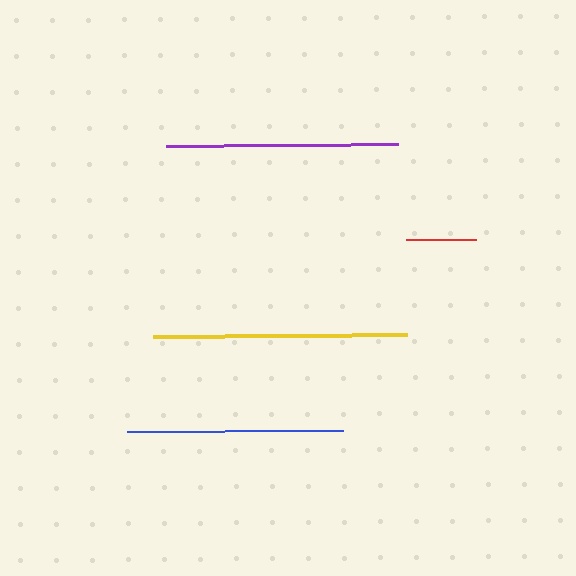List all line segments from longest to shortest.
From longest to shortest: yellow, purple, blue, red.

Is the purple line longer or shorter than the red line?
The purple line is longer than the red line.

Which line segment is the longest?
The yellow line is the longest at approximately 254 pixels.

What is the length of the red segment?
The red segment is approximately 70 pixels long.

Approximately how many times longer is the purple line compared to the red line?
The purple line is approximately 3.3 times the length of the red line.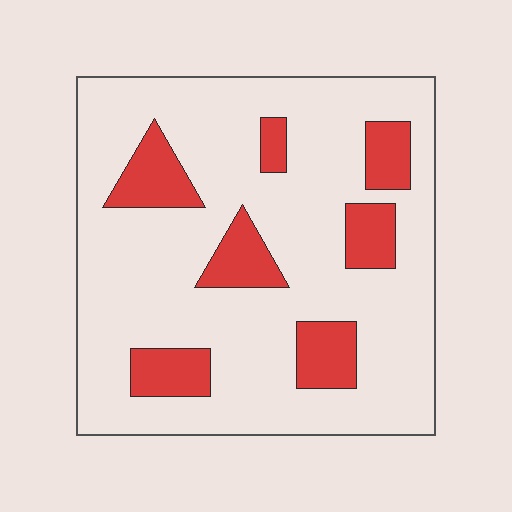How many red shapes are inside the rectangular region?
7.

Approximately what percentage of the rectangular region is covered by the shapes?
Approximately 20%.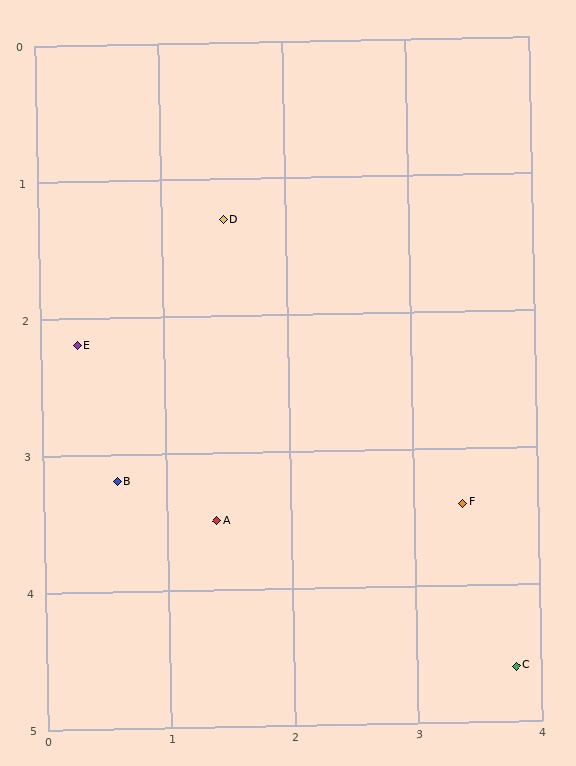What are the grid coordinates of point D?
Point D is at approximately (1.5, 1.3).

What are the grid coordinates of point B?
Point B is at approximately (0.6, 3.2).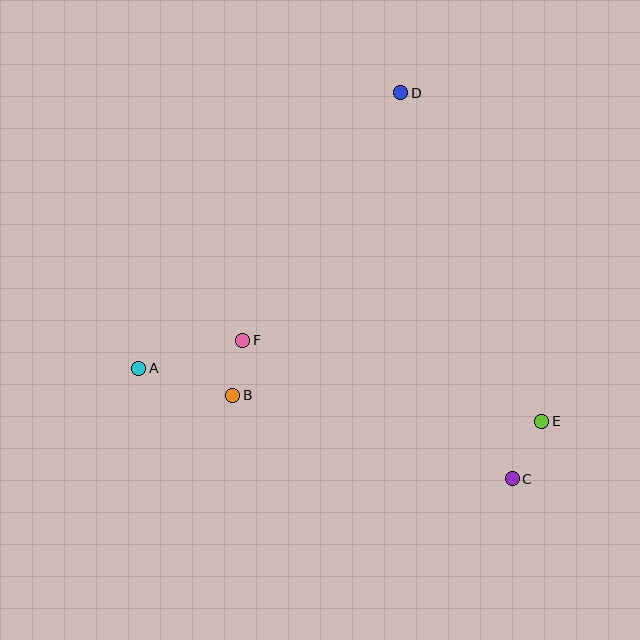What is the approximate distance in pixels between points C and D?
The distance between C and D is approximately 402 pixels.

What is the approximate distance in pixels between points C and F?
The distance between C and F is approximately 303 pixels.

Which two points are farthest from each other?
Points A and E are farthest from each other.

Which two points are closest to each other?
Points B and F are closest to each other.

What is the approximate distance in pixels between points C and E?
The distance between C and E is approximately 65 pixels.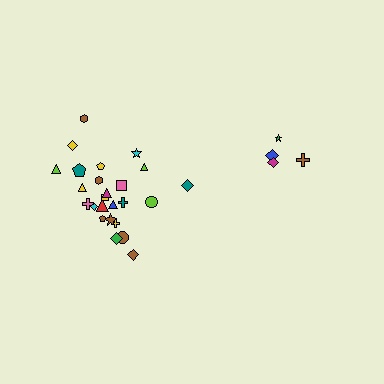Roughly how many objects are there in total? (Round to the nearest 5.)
Roughly 30 objects in total.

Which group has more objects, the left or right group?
The left group.